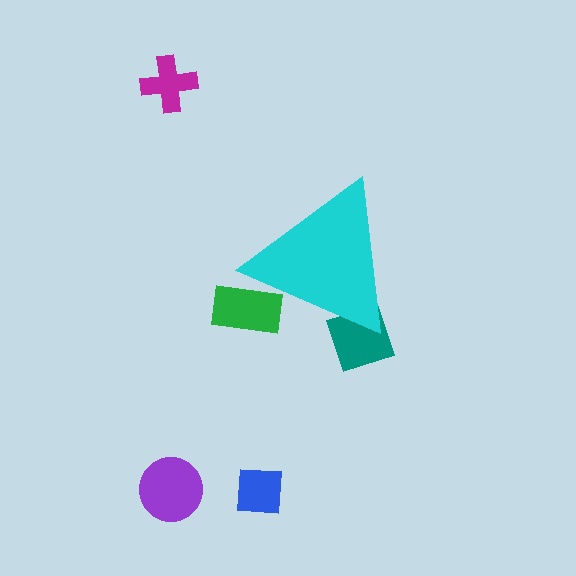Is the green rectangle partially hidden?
Yes, the green rectangle is partially hidden behind the cyan triangle.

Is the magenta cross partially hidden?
No, the magenta cross is fully visible.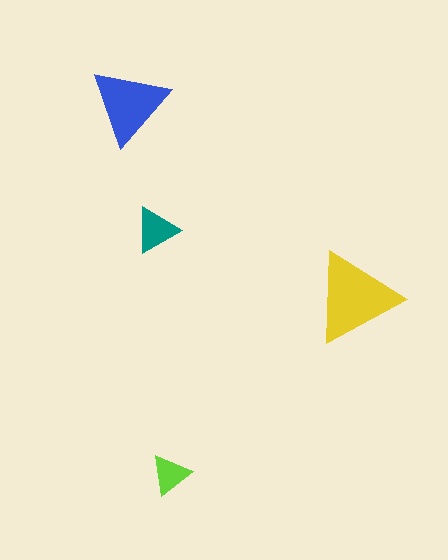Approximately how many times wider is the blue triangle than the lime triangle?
About 2 times wider.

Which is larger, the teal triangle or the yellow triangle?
The yellow one.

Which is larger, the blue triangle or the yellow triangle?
The yellow one.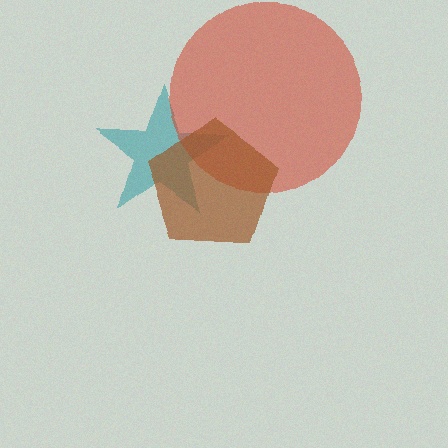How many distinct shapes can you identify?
There are 3 distinct shapes: a teal star, a red circle, a brown pentagon.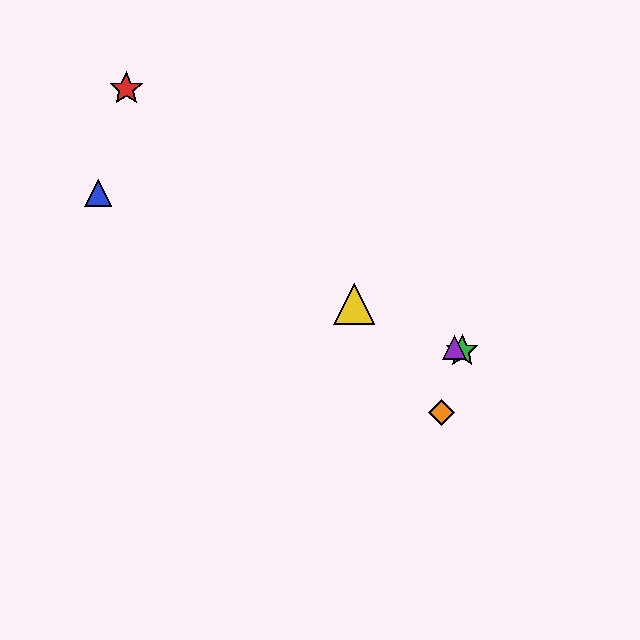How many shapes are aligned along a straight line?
4 shapes (the blue triangle, the green star, the yellow triangle, the purple triangle) are aligned along a straight line.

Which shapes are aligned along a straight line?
The blue triangle, the green star, the yellow triangle, the purple triangle are aligned along a straight line.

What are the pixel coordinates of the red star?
The red star is at (126, 89).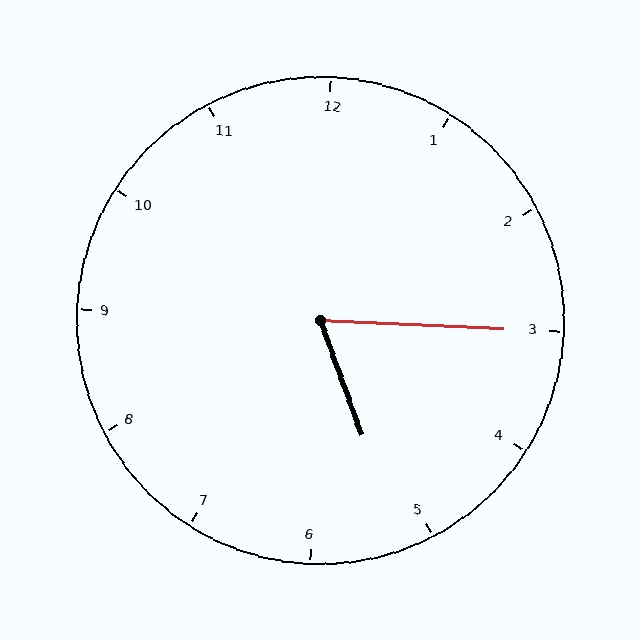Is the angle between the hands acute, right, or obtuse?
It is acute.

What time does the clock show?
5:15.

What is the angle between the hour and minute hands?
Approximately 68 degrees.